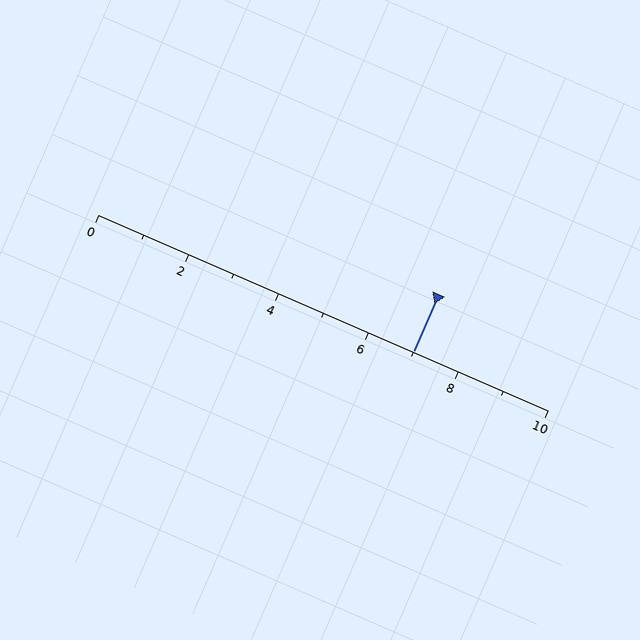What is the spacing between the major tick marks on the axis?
The major ticks are spaced 2 apart.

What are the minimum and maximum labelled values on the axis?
The axis runs from 0 to 10.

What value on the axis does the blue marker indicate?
The marker indicates approximately 7.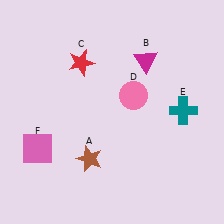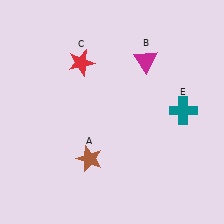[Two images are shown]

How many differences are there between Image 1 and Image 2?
There are 2 differences between the two images.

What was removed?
The pink square (F), the pink circle (D) were removed in Image 2.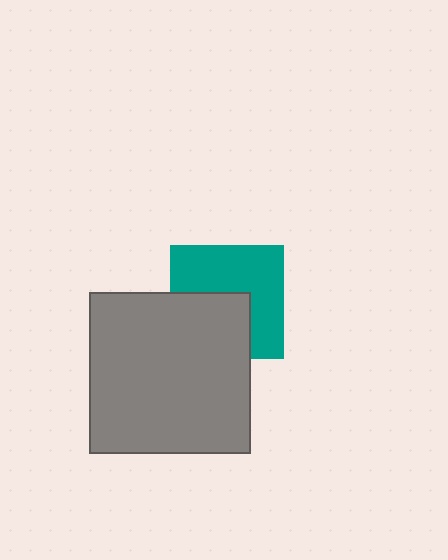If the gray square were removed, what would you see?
You would see the complete teal square.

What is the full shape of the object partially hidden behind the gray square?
The partially hidden object is a teal square.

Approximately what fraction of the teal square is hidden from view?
Roughly 43% of the teal square is hidden behind the gray square.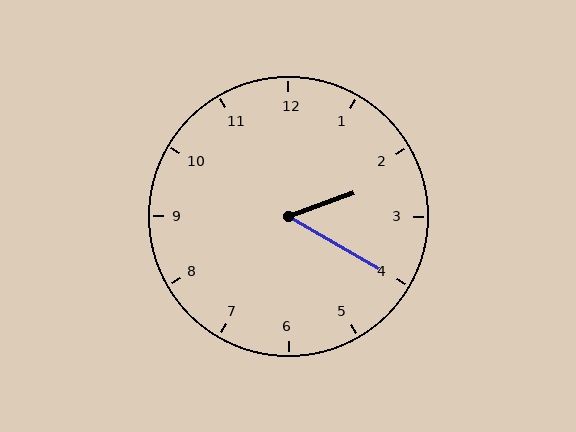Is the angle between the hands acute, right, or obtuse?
It is acute.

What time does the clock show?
2:20.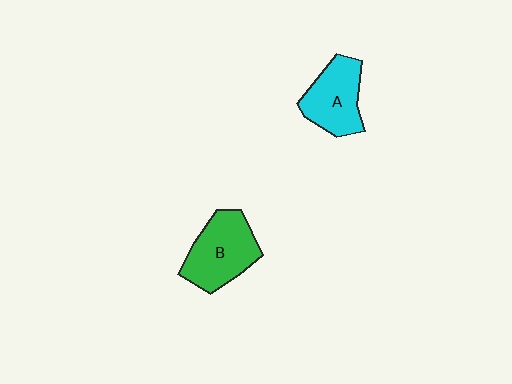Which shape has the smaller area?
Shape A (cyan).